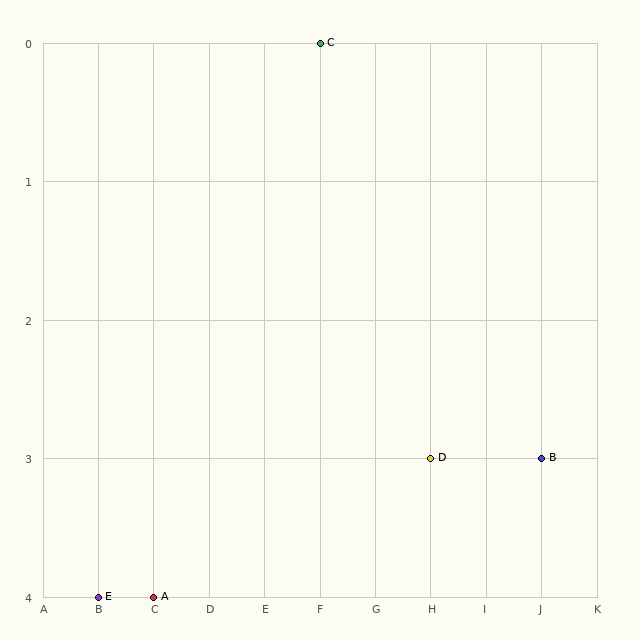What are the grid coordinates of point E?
Point E is at grid coordinates (B, 4).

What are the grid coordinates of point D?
Point D is at grid coordinates (H, 3).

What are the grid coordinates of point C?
Point C is at grid coordinates (F, 0).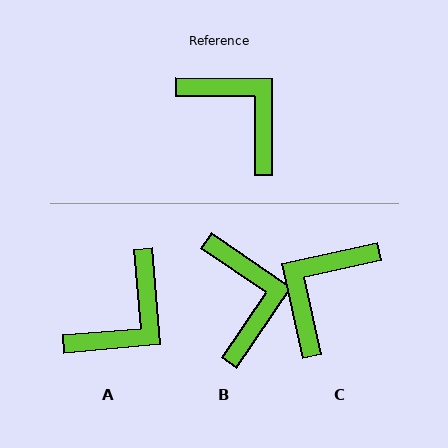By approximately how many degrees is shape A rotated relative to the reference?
Approximately 85 degrees clockwise.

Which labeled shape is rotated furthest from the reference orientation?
C, about 103 degrees away.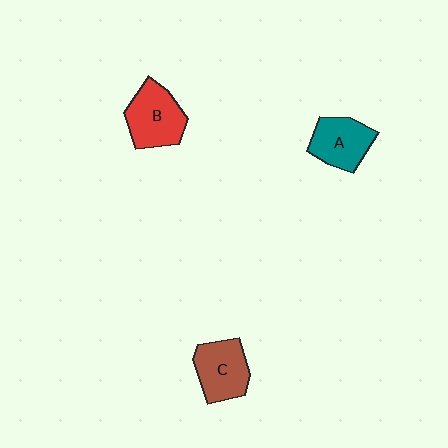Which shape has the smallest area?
Shape A (teal).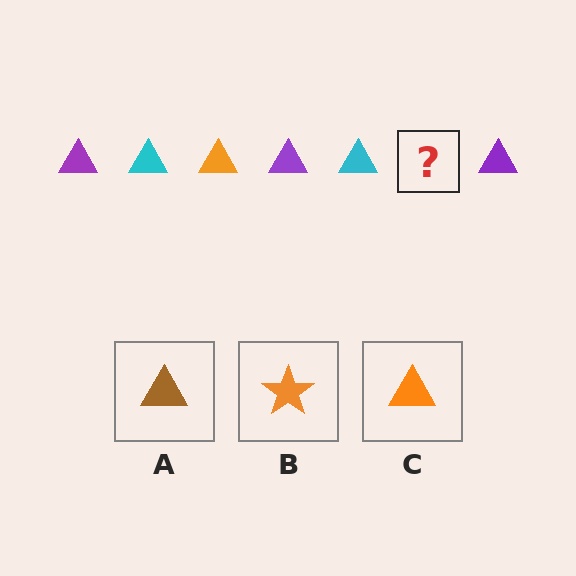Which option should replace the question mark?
Option C.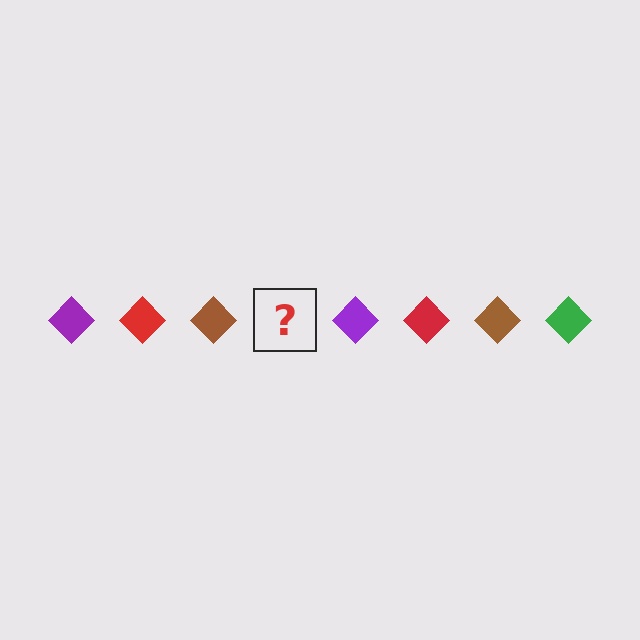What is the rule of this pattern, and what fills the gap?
The rule is that the pattern cycles through purple, red, brown, green diamonds. The gap should be filled with a green diamond.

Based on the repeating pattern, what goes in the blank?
The blank should be a green diamond.